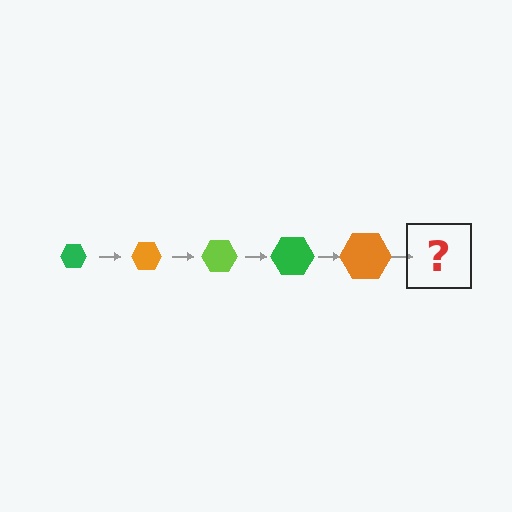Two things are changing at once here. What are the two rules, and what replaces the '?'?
The two rules are that the hexagon grows larger each step and the color cycles through green, orange, and lime. The '?' should be a lime hexagon, larger than the previous one.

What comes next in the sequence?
The next element should be a lime hexagon, larger than the previous one.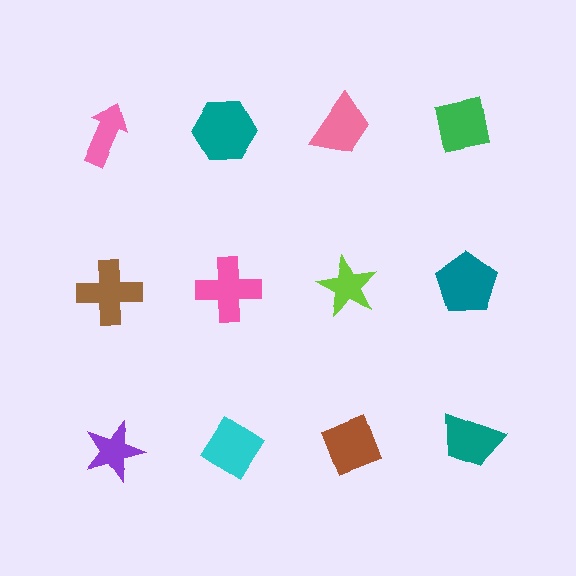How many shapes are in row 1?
4 shapes.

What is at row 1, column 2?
A teal hexagon.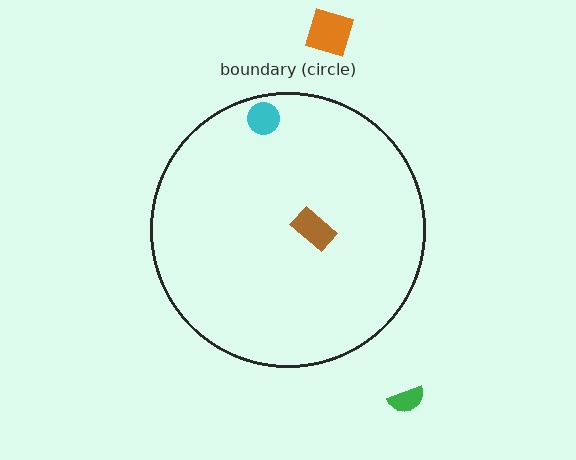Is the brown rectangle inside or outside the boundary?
Inside.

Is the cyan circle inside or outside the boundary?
Inside.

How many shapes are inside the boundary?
2 inside, 2 outside.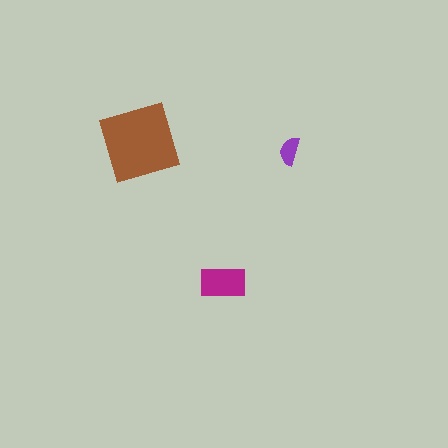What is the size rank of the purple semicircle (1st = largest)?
3rd.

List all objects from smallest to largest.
The purple semicircle, the magenta rectangle, the brown diamond.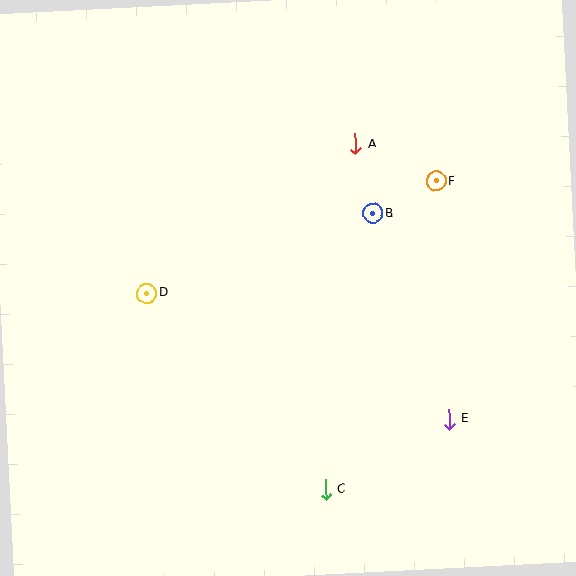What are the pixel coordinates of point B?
Point B is at (373, 213).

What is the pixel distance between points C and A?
The distance between C and A is 347 pixels.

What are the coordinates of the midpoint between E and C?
The midpoint between E and C is at (387, 454).